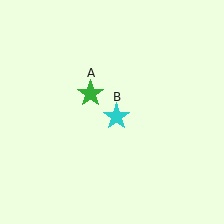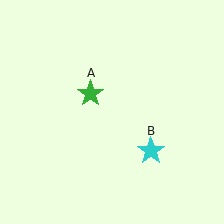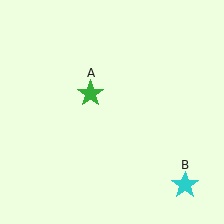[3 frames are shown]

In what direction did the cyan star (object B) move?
The cyan star (object B) moved down and to the right.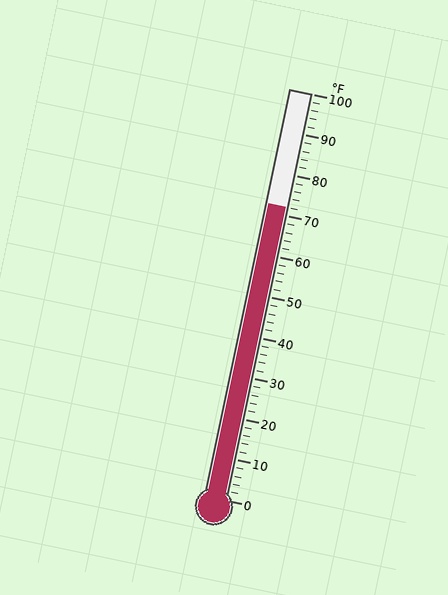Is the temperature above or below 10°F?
The temperature is above 10°F.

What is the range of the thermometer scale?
The thermometer scale ranges from 0°F to 100°F.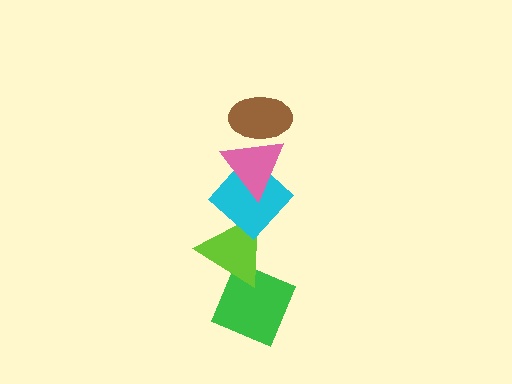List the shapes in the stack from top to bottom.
From top to bottom: the brown ellipse, the pink triangle, the cyan diamond, the lime triangle, the green diamond.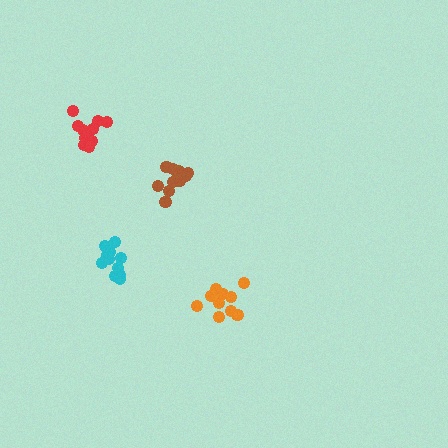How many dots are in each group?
Group 1: 12 dots, Group 2: 12 dots, Group 3: 10 dots, Group 4: 11 dots (45 total).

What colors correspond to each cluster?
The clusters are colored: brown, red, orange, cyan.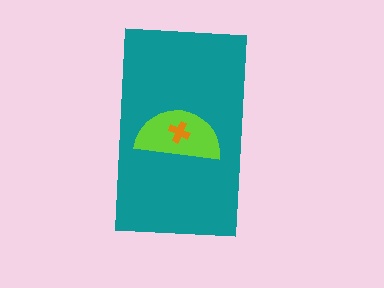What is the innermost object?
The orange cross.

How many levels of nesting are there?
3.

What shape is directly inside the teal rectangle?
The lime semicircle.